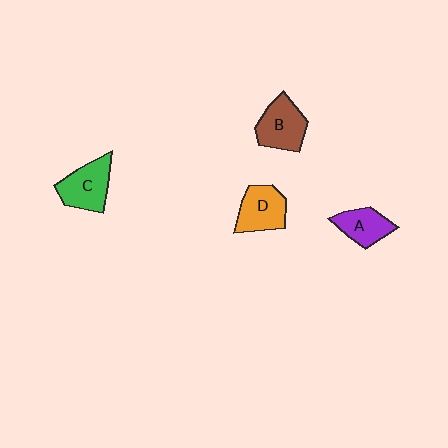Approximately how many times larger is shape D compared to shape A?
Approximately 1.2 times.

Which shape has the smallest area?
Shape A (purple).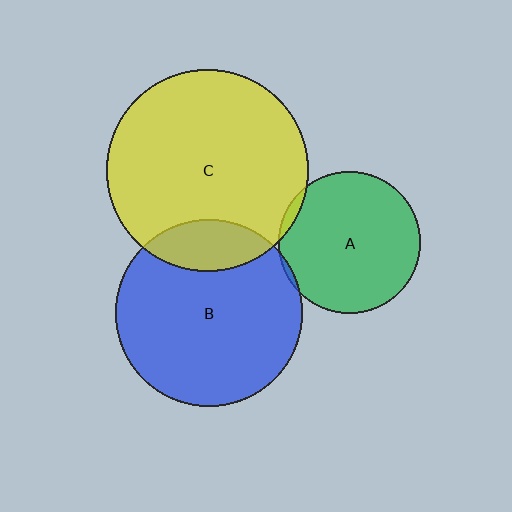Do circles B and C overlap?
Yes.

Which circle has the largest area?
Circle C (yellow).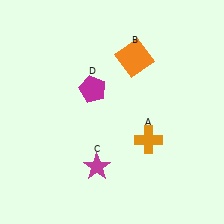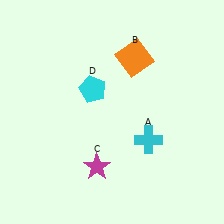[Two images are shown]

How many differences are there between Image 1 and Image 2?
There are 2 differences between the two images.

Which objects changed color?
A changed from orange to cyan. D changed from magenta to cyan.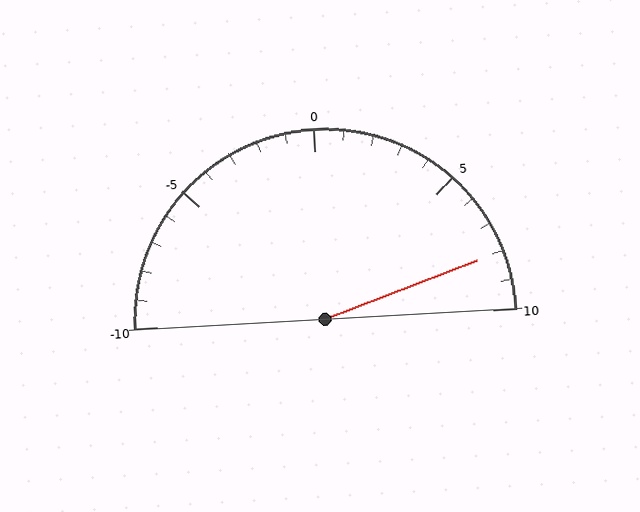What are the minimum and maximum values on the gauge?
The gauge ranges from -10 to 10.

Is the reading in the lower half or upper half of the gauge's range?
The reading is in the upper half of the range (-10 to 10).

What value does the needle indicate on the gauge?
The needle indicates approximately 8.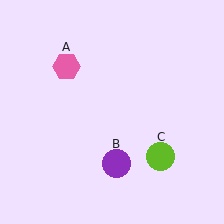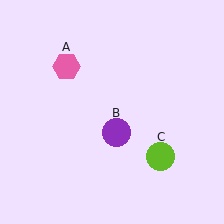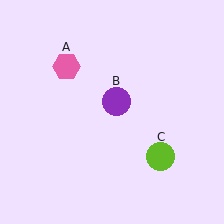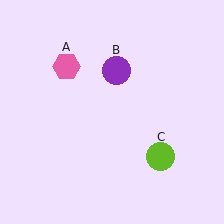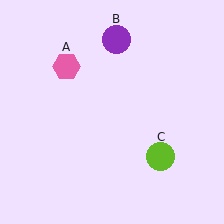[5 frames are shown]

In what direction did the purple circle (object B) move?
The purple circle (object B) moved up.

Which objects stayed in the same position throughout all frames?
Pink hexagon (object A) and lime circle (object C) remained stationary.